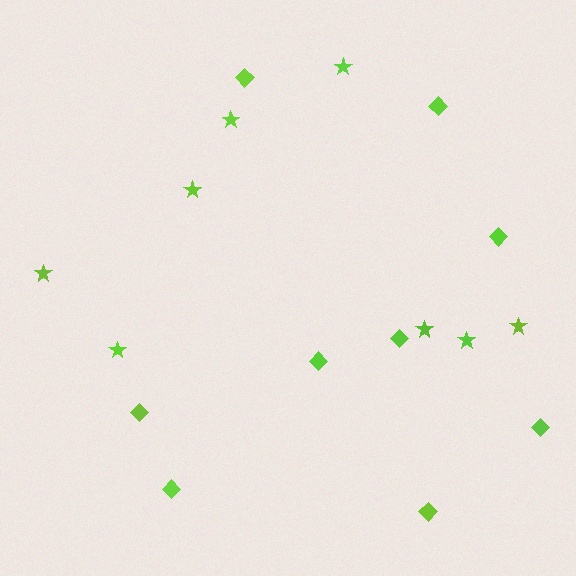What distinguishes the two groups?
There are 2 groups: one group of diamonds (9) and one group of stars (8).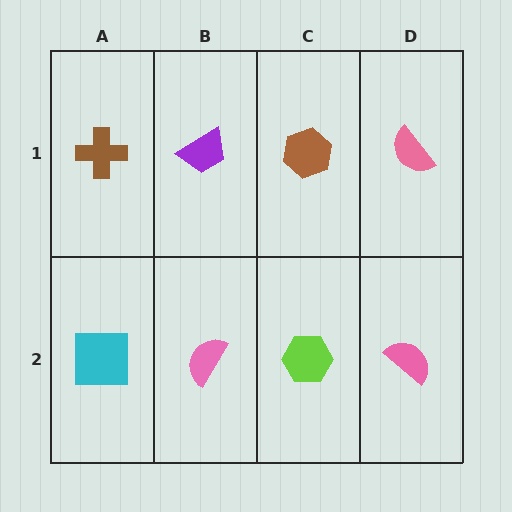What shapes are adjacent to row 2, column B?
A purple trapezoid (row 1, column B), a cyan square (row 2, column A), a lime hexagon (row 2, column C).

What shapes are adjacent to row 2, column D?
A pink semicircle (row 1, column D), a lime hexagon (row 2, column C).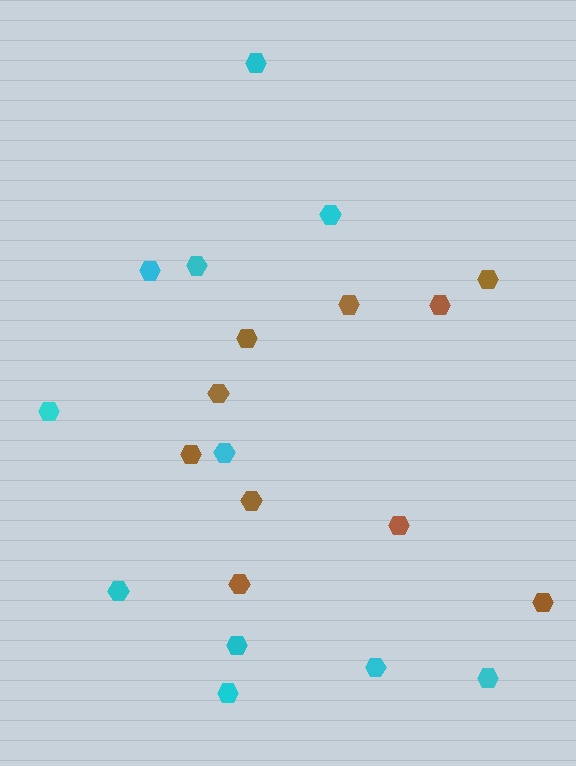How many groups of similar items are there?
There are 2 groups: one group of cyan hexagons (11) and one group of brown hexagons (10).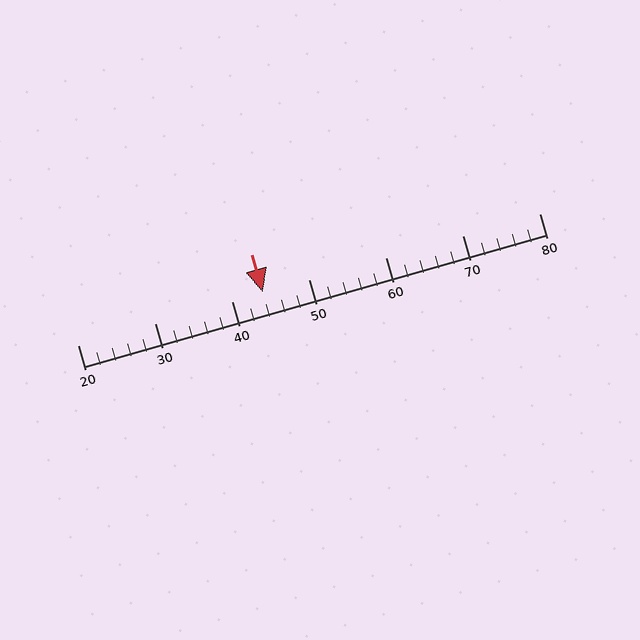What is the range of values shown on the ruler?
The ruler shows values from 20 to 80.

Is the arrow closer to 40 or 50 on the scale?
The arrow is closer to 40.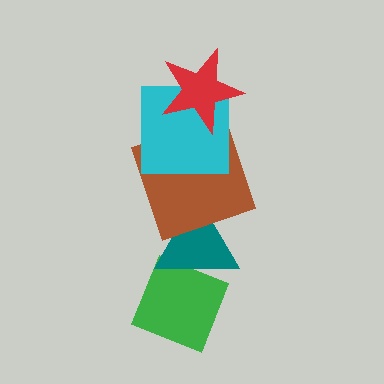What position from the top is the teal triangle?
The teal triangle is 4th from the top.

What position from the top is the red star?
The red star is 1st from the top.